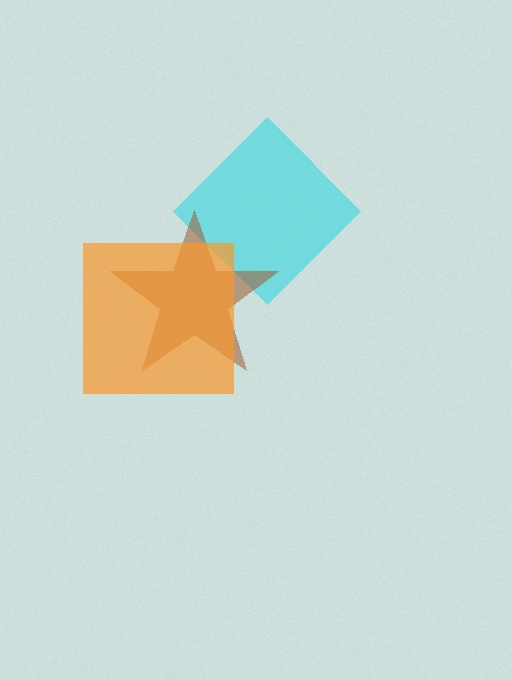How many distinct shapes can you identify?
There are 3 distinct shapes: a cyan diamond, a brown star, an orange square.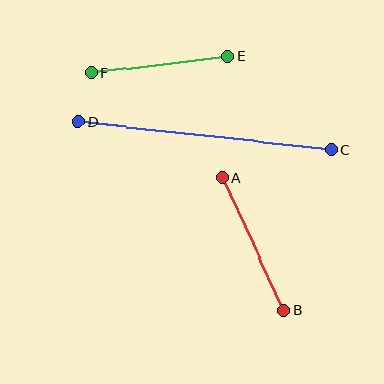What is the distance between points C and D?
The distance is approximately 255 pixels.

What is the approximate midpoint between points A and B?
The midpoint is at approximately (253, 244) pixels.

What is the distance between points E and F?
The distance is approximately 138 pixels.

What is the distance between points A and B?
The distance is approximately 146 pixels.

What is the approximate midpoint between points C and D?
The midpoint is at approximately (205, 136) pixels.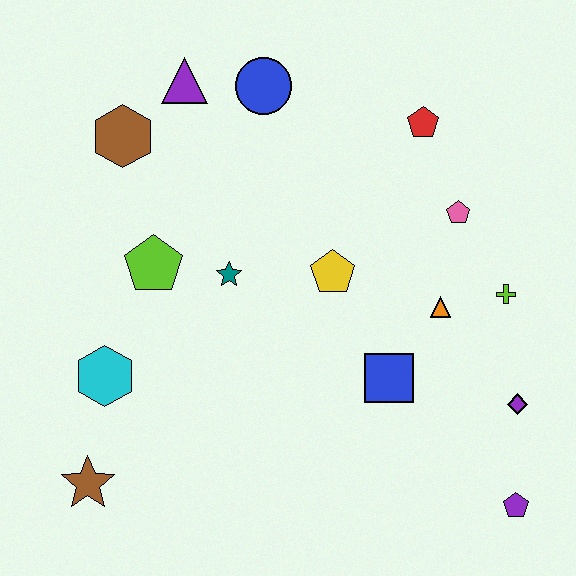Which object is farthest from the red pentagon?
The brown star is farthest from the red pentagon.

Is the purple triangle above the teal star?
Yes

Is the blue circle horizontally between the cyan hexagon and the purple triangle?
No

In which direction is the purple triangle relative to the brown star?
The purple triangle is above the brown star.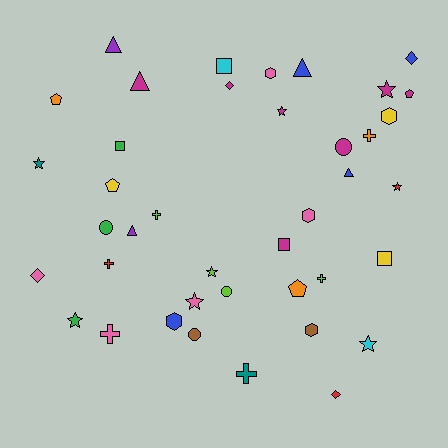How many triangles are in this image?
There are 5 triangles.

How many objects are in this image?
There are 40 objects.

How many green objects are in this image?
There are 3 green objects.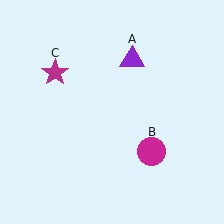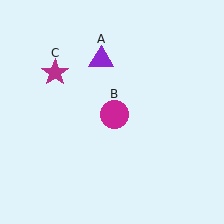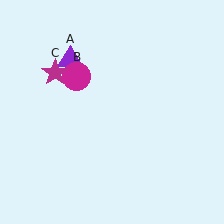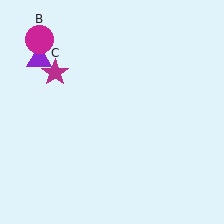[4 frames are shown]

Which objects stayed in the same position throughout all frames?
Magenta star (object C) remained stationary.